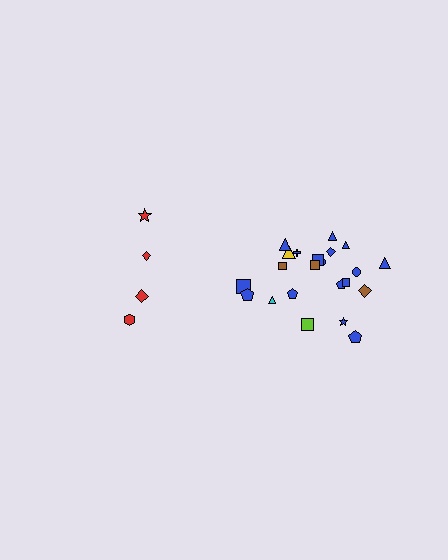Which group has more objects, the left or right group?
The right group.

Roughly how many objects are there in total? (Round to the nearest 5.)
Roughly 25 objects in total.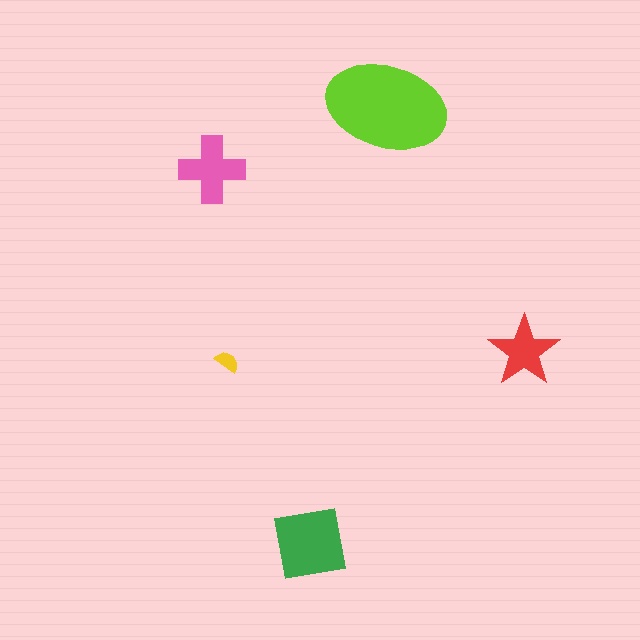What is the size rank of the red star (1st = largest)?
4th.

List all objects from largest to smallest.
The lime ellipse, the green square, the pink cross, the red star, the yellow semicircle.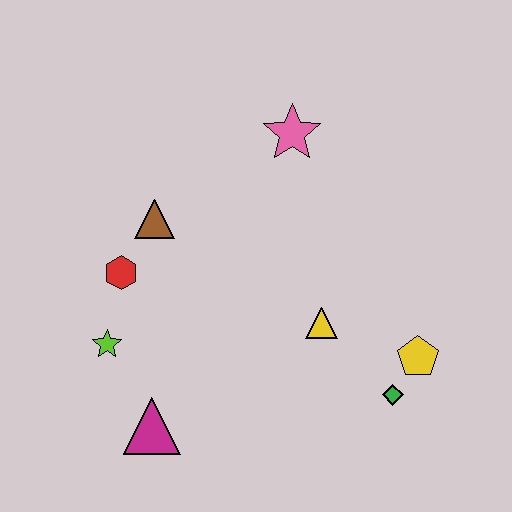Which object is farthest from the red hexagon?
The yellow pentagon is farthest from the red hexagon.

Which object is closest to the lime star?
The red hexagon is closest to the lime star.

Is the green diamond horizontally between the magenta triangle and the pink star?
No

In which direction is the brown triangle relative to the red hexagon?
The brown triangle is above the red hexagon.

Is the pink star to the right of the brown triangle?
Yes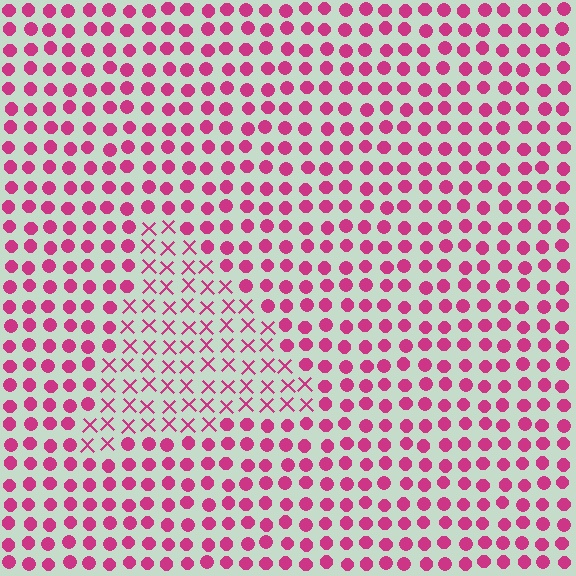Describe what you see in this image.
The image is filled with small magenta elements arranged in a uniform grid. A triangle-shaped region contains X marks, while the surrounding area contains circles. The boundary is defined purely by the change in element shape.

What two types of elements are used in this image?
The image uses X marks inside the triangle region and circles outside it.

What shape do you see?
I see a triangle.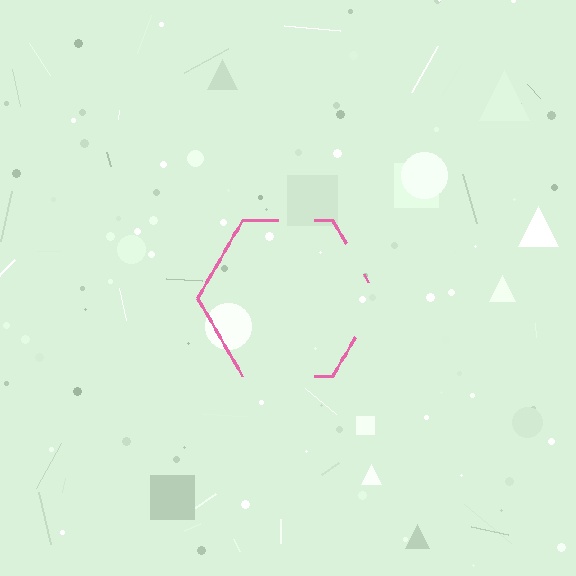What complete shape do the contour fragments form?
The contour fragments form a hexagon.